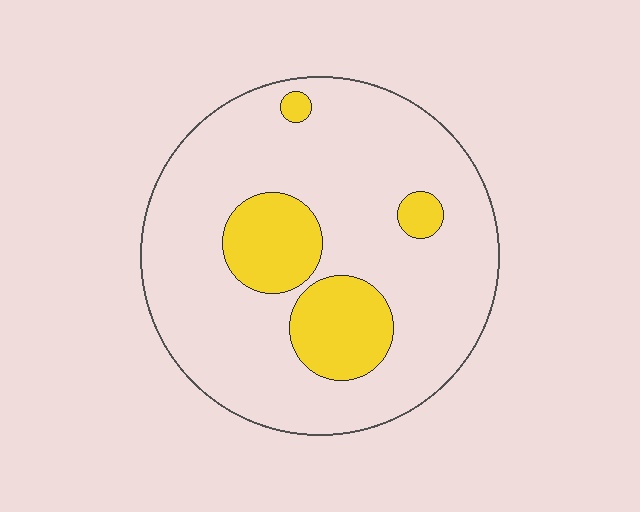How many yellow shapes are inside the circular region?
4.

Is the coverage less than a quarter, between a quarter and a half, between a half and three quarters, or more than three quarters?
Less than a quarter.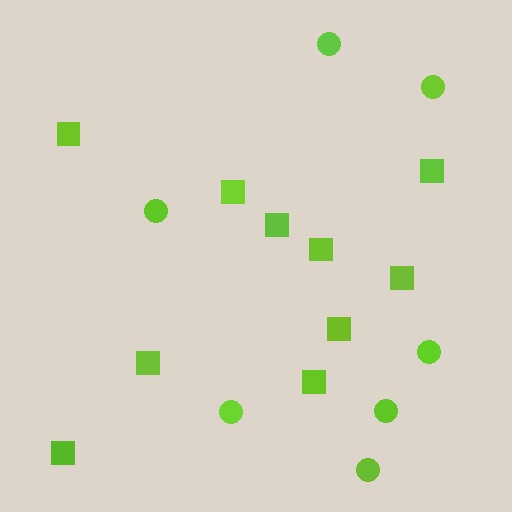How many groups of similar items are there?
There are 2 groups: one group of squares (10) and one group of circles (7).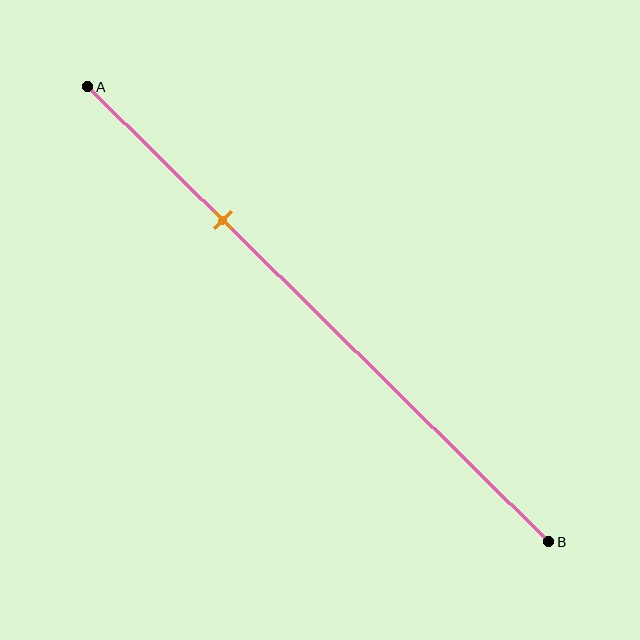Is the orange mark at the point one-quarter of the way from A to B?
No, the mark is at about 30% from A, not at the 25% one-quarter point.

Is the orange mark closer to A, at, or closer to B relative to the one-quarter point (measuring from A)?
The orange mark is closer to point B than the one-quarter point of segment AB.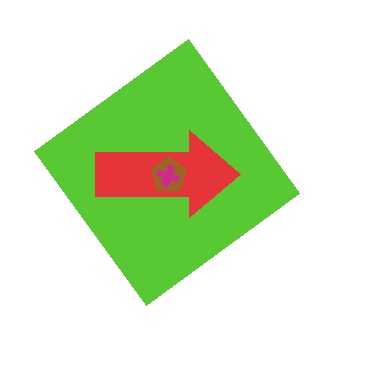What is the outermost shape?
The lime diamond.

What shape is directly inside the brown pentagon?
The magenta cross.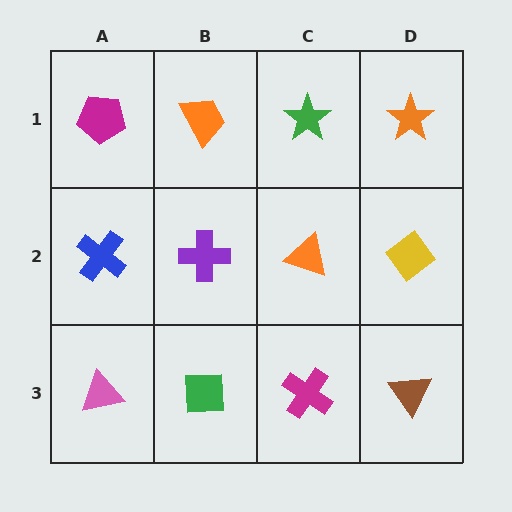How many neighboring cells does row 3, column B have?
3.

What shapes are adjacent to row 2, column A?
A magenta pentagon (row 1, column A), a pink triangle (row 3, column A), a purple cross (row 2, column B).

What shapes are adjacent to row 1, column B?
A purple cross (row 2, column B), a magenta pentagon (row 1, column A), a green star (row 1, column C).